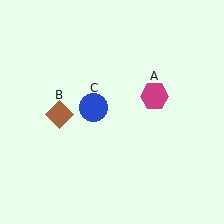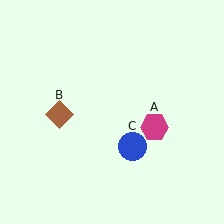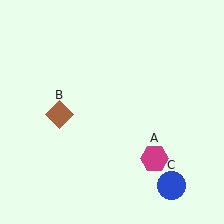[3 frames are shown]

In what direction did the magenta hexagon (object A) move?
The magenta hexagon (object A) moved down.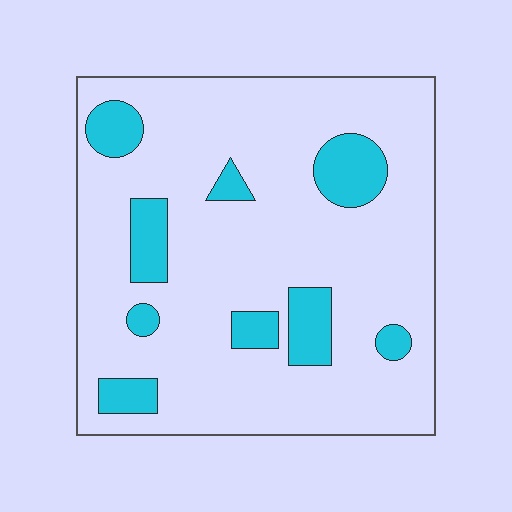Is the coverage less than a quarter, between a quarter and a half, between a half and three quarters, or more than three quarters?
Less than a quarter.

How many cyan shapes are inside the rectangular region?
9.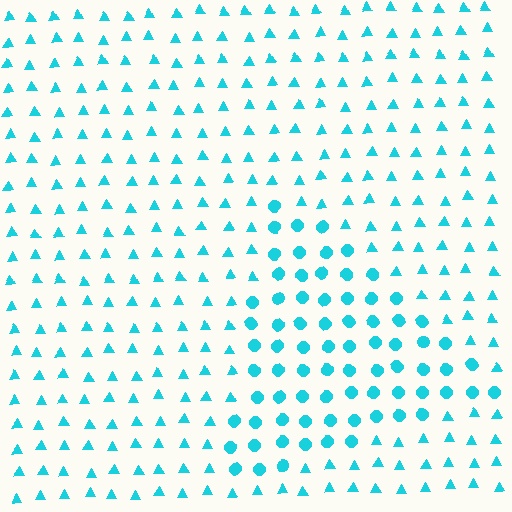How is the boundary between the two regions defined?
The boundary is defined by a change in element shape: circles inside vs. triangles outside. All elements share the same color and spacing.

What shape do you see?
I see a triangle.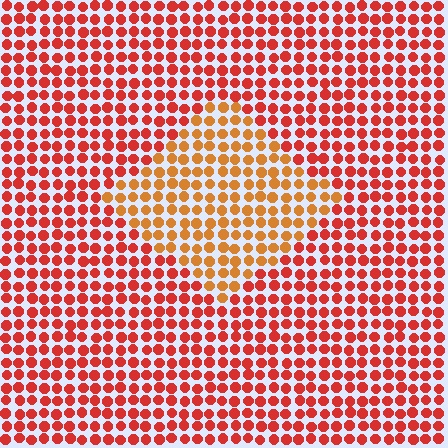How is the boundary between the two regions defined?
The boundary is defined purely by a slight shift in hue (about 29 degrees). Spacing, size, and orientation are identical on both sides.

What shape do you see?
I see a diamond.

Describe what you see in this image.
The image is filled with small red elements in a uniform arrangement. A diamond-shaped region is visible where the elements are tinted to a slightly different hue, forming a subtle color boundary.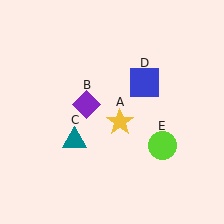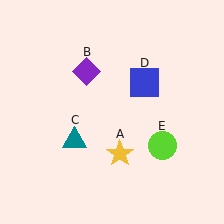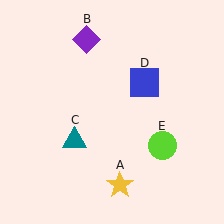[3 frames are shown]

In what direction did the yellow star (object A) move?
The yellow star (object A) moved down.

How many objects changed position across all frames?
2 objects changed position: yellow star (object A), purple diamond (object B).